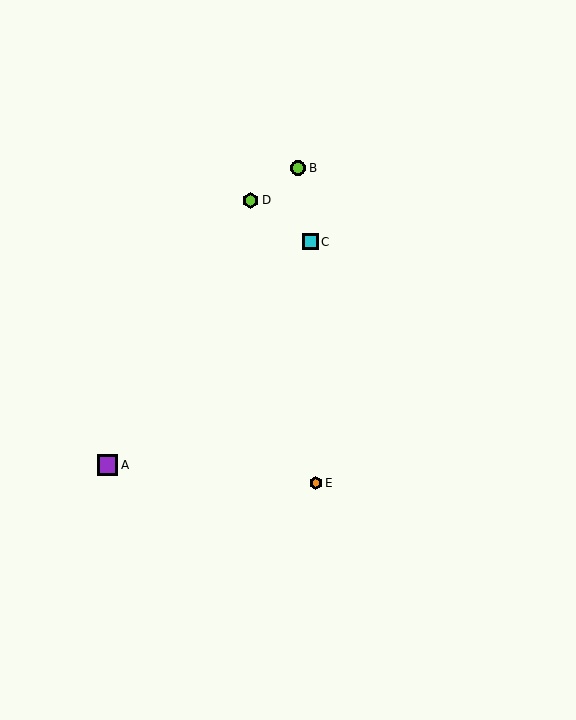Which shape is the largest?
The purple square (labeled A) is the largest.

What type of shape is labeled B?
Shape B is a lime circle.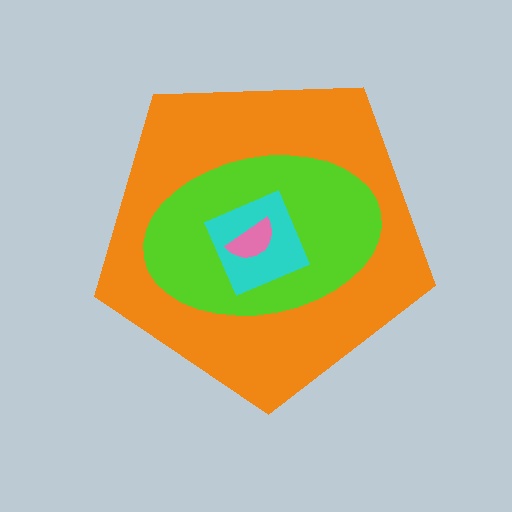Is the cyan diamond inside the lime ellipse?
Yes.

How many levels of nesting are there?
4.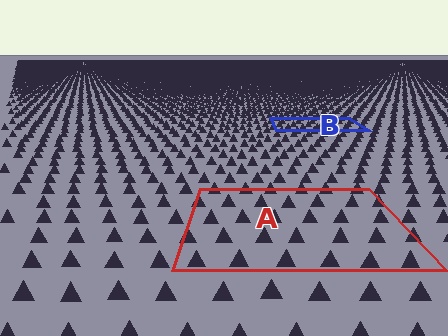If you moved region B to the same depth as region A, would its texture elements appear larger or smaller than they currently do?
They would appear larger. At a closer depth, the same texture elements are projected at a bigger on-screen size.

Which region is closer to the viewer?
Region A is closer. The texture elements there are larger and more spread out.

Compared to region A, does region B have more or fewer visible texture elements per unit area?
Region B has more texture elements per unit area — they are packed more densely because it is farther away.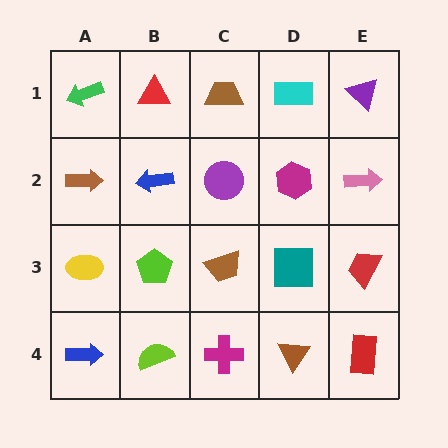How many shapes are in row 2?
5 shapes.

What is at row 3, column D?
A teal square.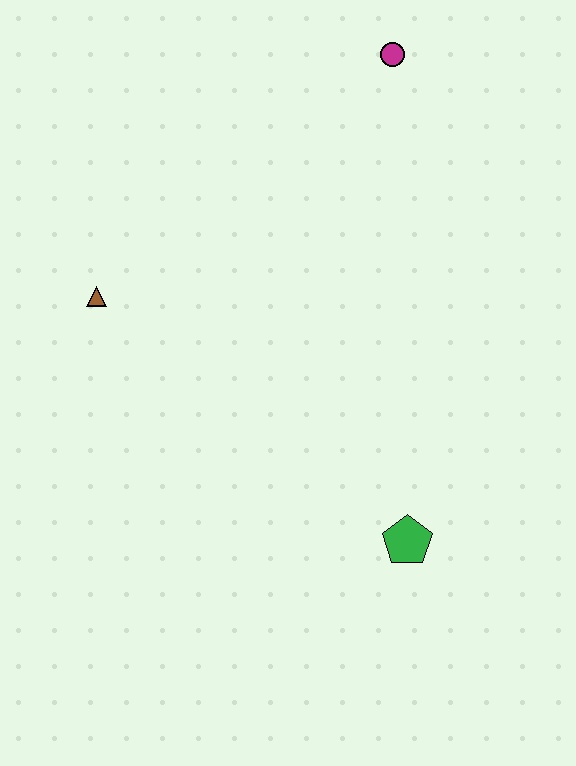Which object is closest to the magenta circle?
The brown triangle is closest to the magenta circle.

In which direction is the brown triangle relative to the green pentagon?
The brown triangle is to the left of the green pentagon.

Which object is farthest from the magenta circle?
The green pentagon is farthest from the magenta circle.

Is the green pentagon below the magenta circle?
Yes